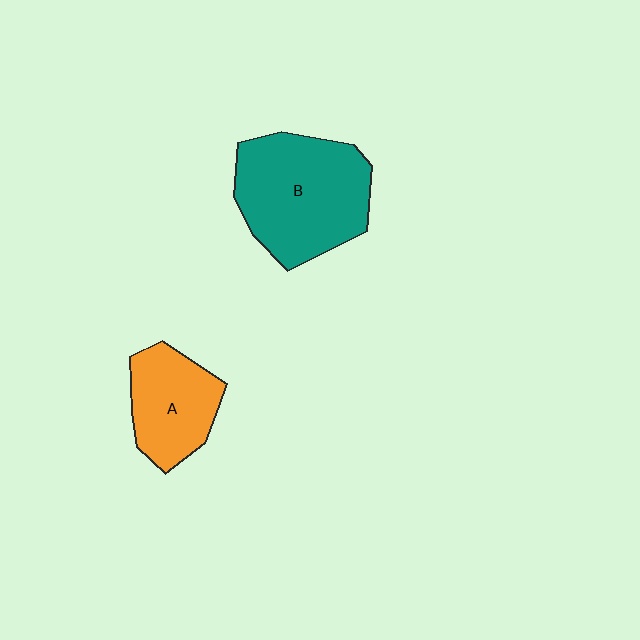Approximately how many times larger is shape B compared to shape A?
Approximately 1.7 times.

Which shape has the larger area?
Shape B (teal).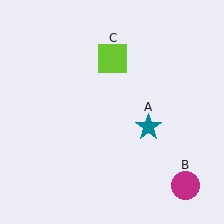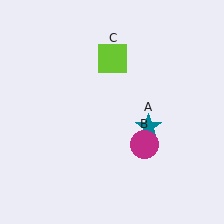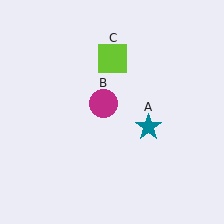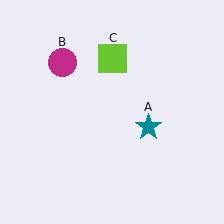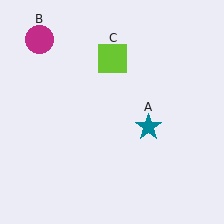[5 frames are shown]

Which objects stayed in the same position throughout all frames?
Teal star (object A) and lime square (object C) remained stationary.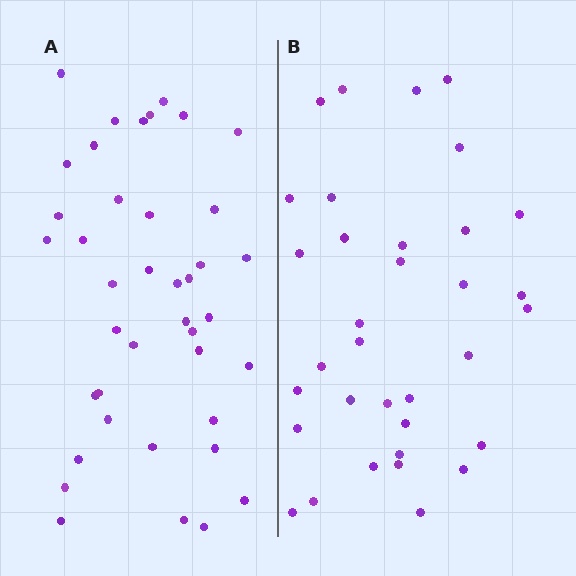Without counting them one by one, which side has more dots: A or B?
Region A (the left region) has more dots.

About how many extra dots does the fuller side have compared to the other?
Region A has about 6 more dots than region B.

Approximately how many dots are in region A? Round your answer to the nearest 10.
About 40 dots.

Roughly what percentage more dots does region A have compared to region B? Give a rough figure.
About 20% more.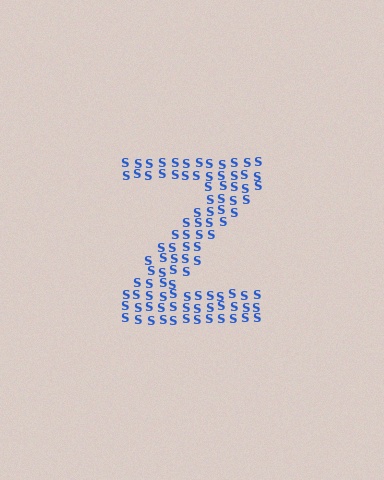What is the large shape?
The large shape is the letter Z.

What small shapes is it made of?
It is made of small letter S's.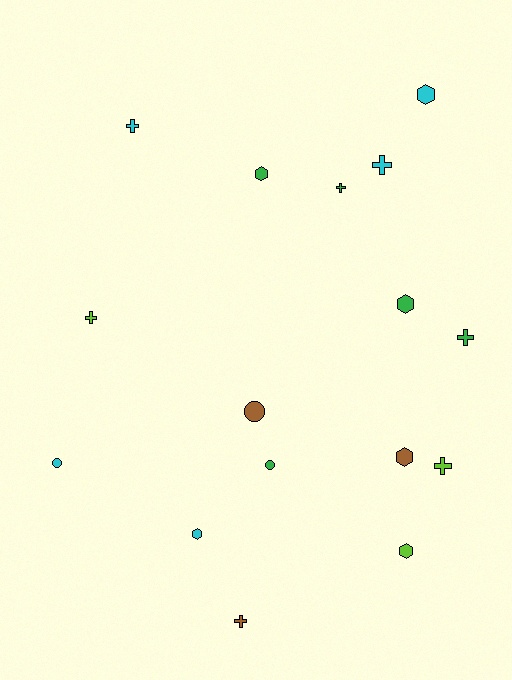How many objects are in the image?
There are 16 objects.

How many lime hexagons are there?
There is 1 lime hexagon.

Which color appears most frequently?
Cyan, with 5 objects.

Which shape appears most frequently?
Cross, with 7 objects.